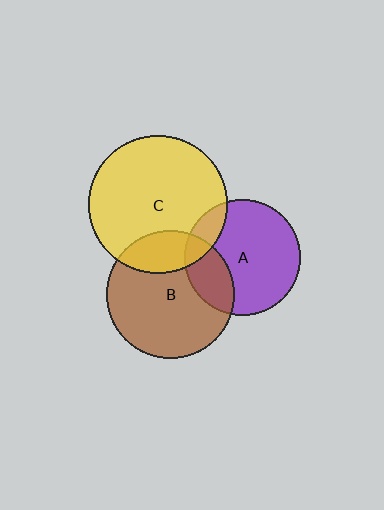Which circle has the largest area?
Circle C (yellow).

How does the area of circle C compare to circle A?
Approximately 1.4 times.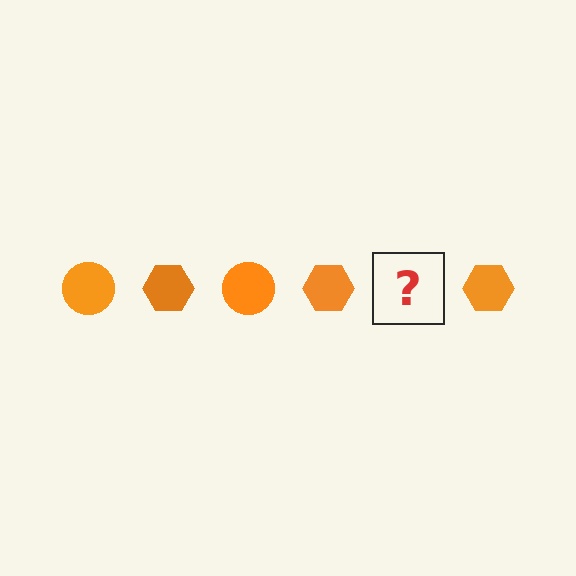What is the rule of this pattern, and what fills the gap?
The rule is that the pattern cycles through circle, hexagon shapes in orange. The gap should be filled with an orange circle.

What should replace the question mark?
The question mark should be replaced with an orange circle.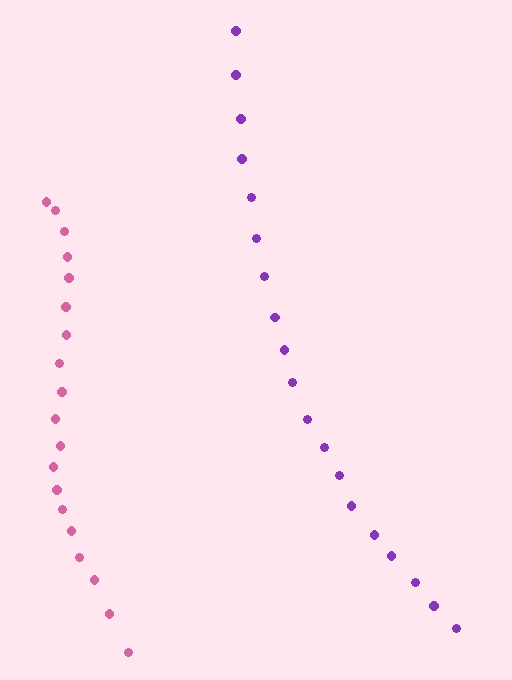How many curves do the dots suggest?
There are 2 distinct paths.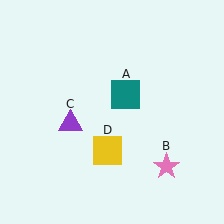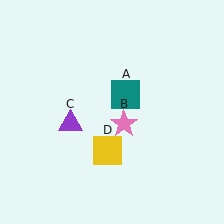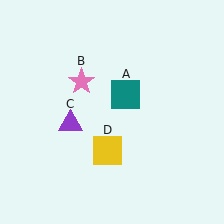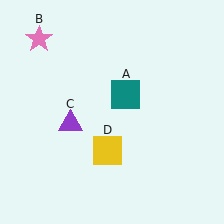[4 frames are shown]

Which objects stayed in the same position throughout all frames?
Teal square (object A) and purple triangle (object C) and yellow square (object D) remained stationary.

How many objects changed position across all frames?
1 object changed position: pink star (object B).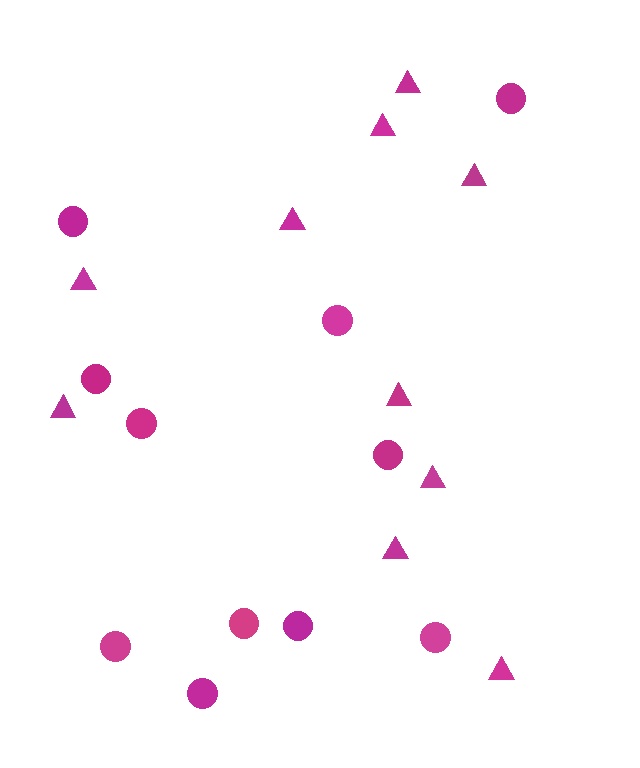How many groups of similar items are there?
There are 2 groups: one group of triangles (10) and one group of circles (11).